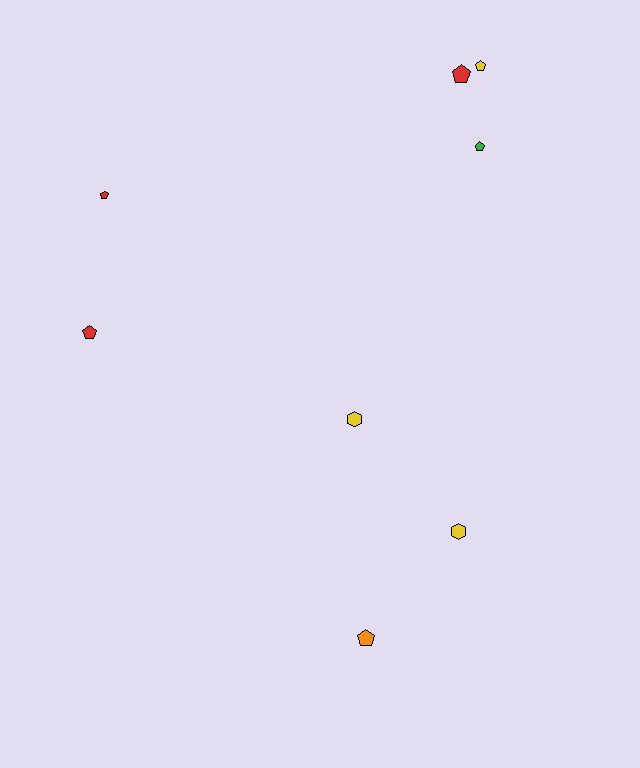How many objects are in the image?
There are 8 objects.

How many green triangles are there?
There are no green triangles.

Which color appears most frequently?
Red, with 3 objects.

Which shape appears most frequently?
Pentagon, with 6 objects.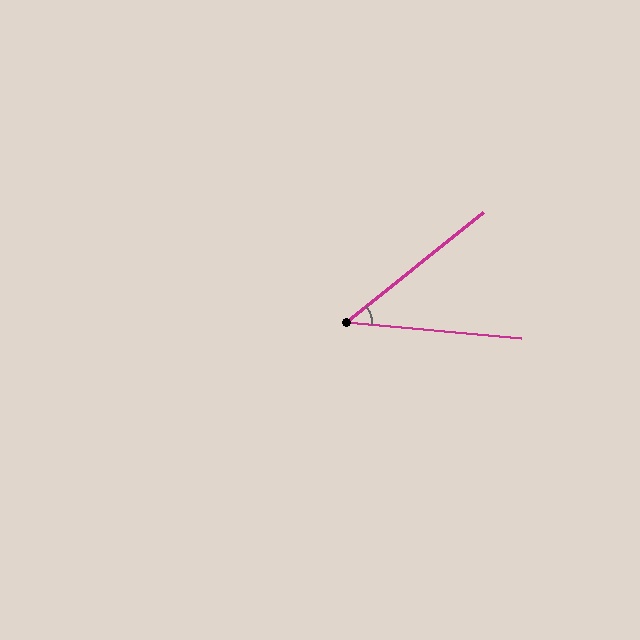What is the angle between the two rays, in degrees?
Approximately 44 degrees.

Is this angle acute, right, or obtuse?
It is acute.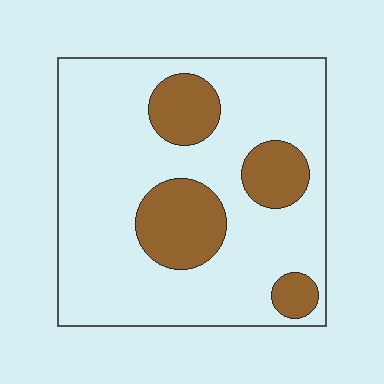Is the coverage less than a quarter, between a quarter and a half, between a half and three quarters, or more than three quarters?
Less than a quarter.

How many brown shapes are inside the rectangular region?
4.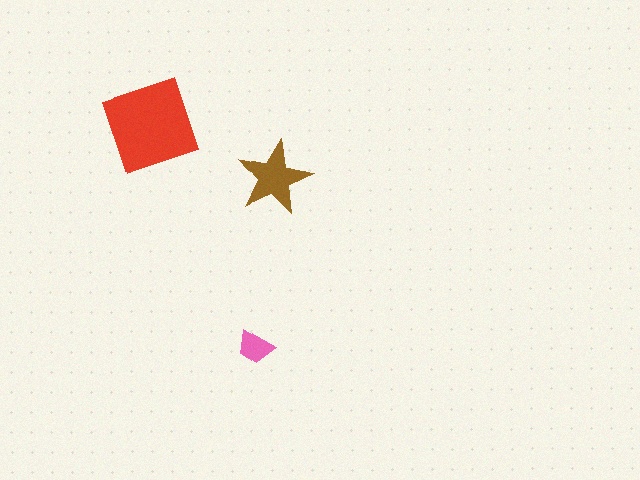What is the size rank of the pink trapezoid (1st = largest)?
3rd.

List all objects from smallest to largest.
The pink trapezoid, the brown star, the red diamond.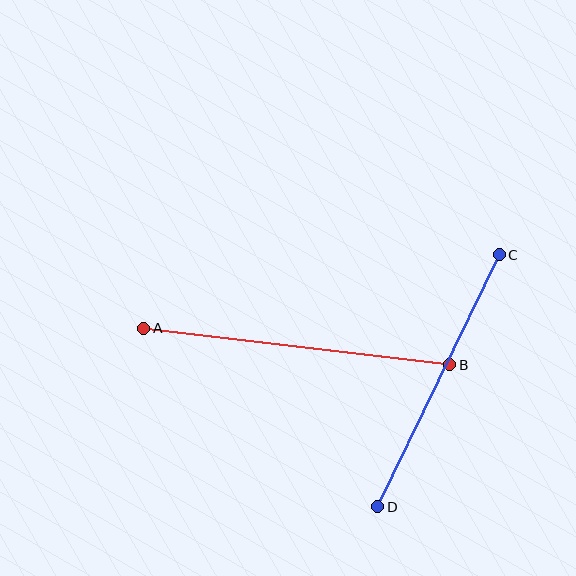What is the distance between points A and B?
The distance is approximately 308 pixels.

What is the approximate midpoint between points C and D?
The midpoint is at approximately (438, 381) pixels.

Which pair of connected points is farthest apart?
Points A and B are farthest apart.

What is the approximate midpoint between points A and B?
The midpoint is at approximately (297, 346) pixels.